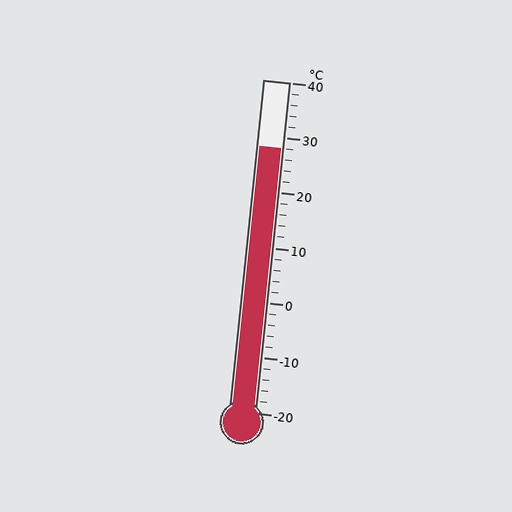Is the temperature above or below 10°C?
The temperature is above 10°C.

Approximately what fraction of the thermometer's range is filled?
The thermometer is filled to approximately 80% of its range.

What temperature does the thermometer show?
The thermometer shows approximately 28°C.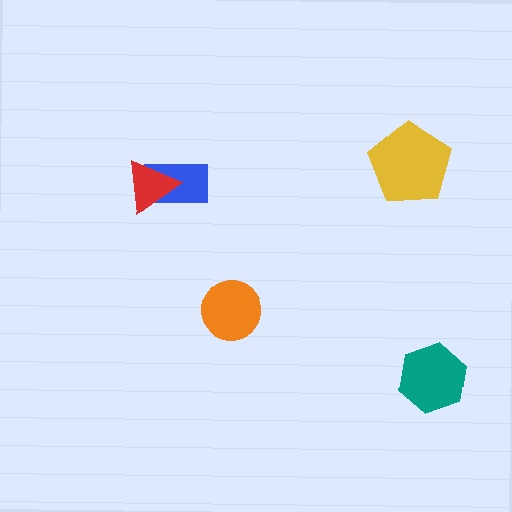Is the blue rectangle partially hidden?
Yes, it is partially covered by another shape.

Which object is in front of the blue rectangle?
The red triangle is in front of the blue rectangle.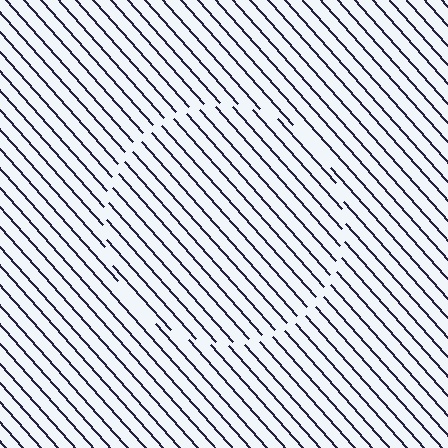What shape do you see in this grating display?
An illusory circle. The interior of the shape contains the same grating, shifted by half a period — the contour is defined by the phase discontinuity where line-ends from the inner and outer gratings abut.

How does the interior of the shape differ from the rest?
The interior of the shape contains the same grating, shifted by half a period — the contour is defined by the phase discontinuity where line-ends from the inner and outer gratings abut.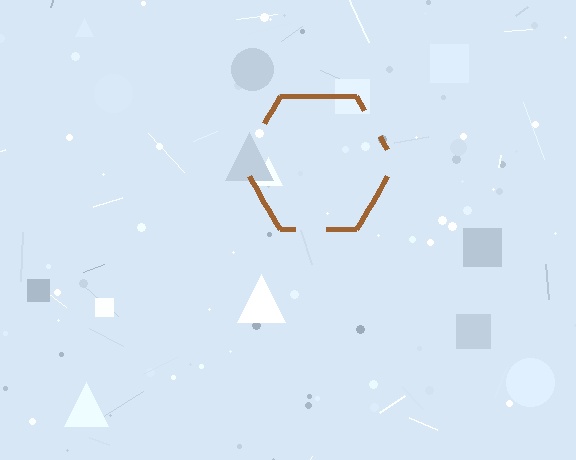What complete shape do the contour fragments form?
The contour fragments form a hexagon.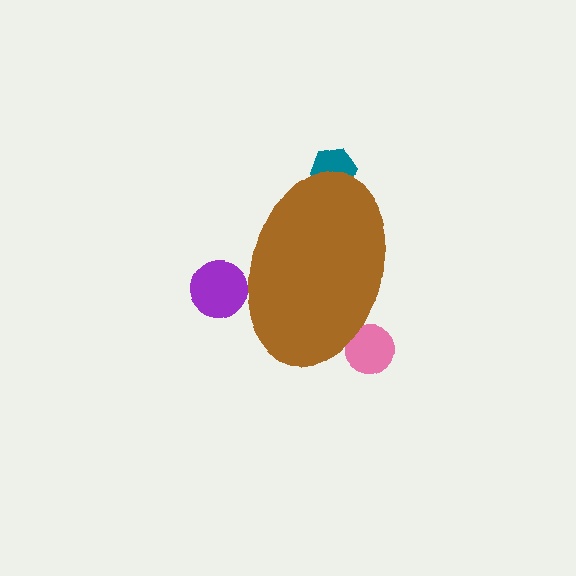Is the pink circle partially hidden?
Yes, the pink circle is partially hidden behind the brown ellipse.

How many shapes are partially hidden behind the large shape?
3 shapes are partially hidden.